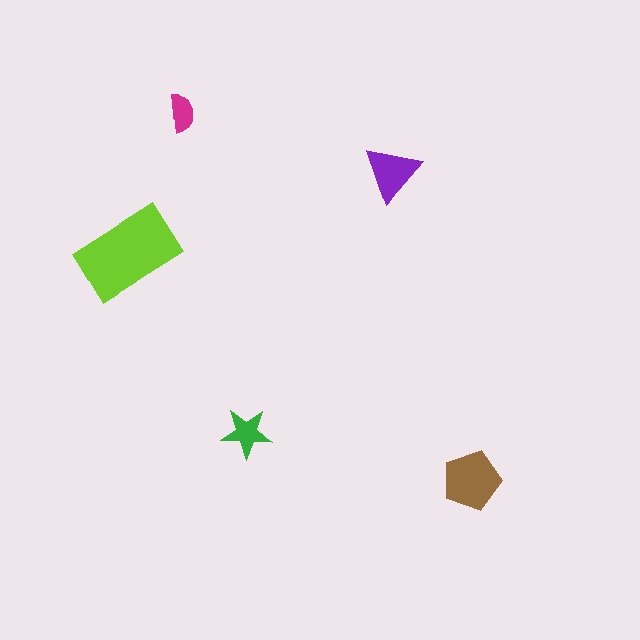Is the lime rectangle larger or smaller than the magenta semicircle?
Larger.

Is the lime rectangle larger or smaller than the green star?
Larger.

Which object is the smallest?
The magenta semicircle.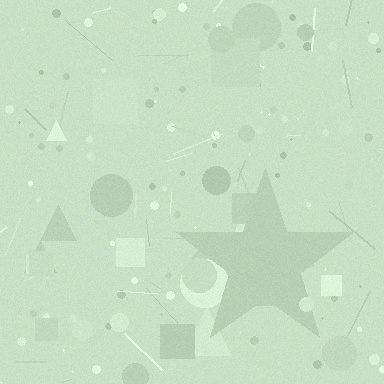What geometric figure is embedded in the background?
A star is embedded in the background.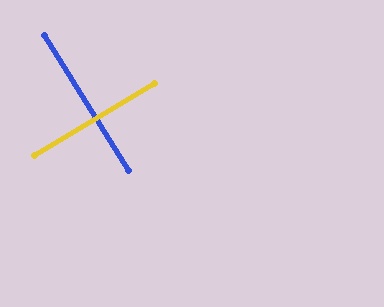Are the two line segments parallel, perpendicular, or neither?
Perpendicular — they meet at approximately 89°.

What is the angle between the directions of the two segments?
Approximately 89 degrees.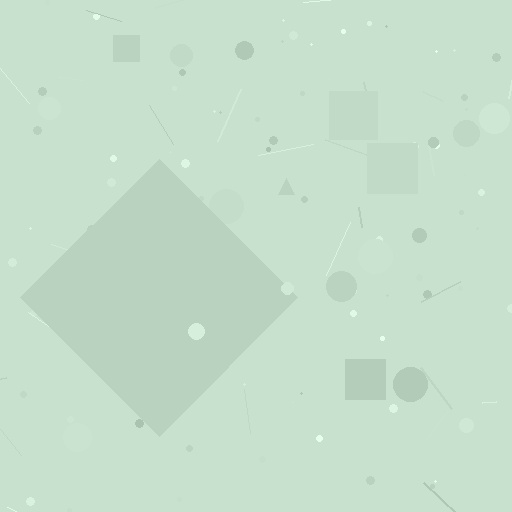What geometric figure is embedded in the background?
A diamond is embedded in the background.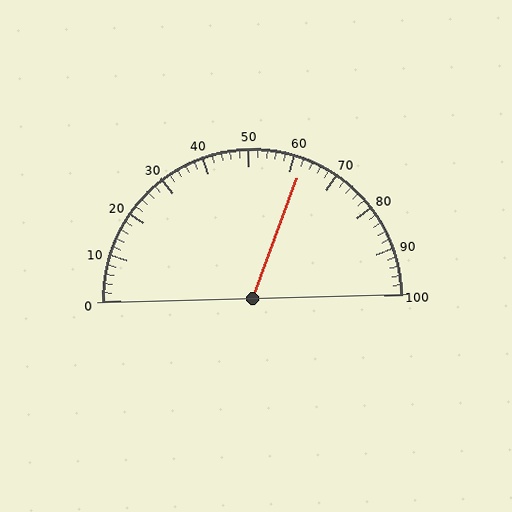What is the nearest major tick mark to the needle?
The nearest major tick mark is 60.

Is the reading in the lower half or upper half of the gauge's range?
The reading is in the upper half of the range (0 to 100).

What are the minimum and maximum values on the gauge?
The gauge ranges from 0 to 100.